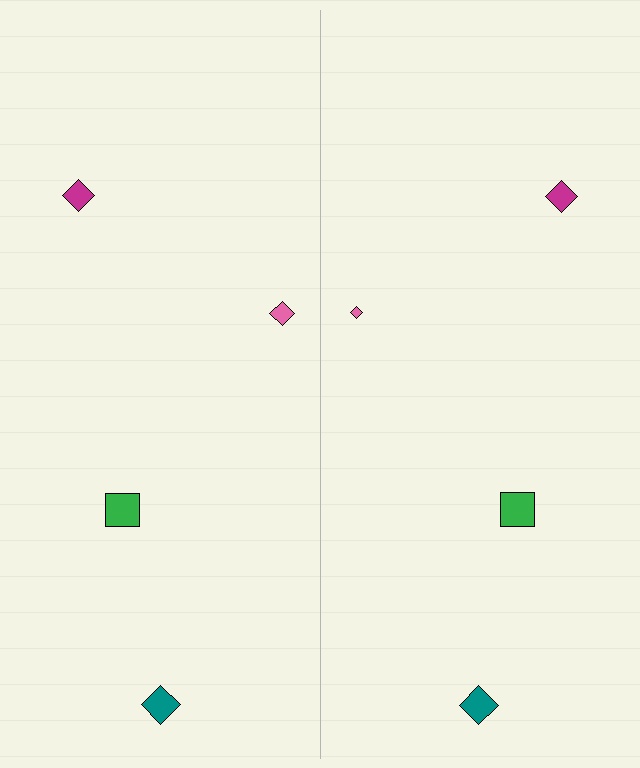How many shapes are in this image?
There are 8 shapes in this image.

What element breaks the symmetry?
The pink diamond on the right side has a different size than its mirror counterpart.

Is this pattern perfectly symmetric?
No, the pattern is not perfectly symmetric. The pink diamond on the right side has a different size than its mirror counterpart.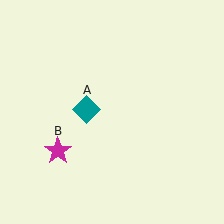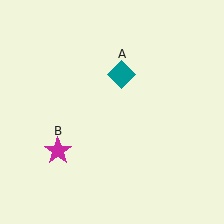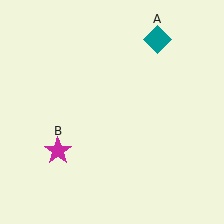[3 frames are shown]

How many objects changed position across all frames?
1 object changed position: teal diamond (object A).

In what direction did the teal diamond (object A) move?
The teal diamond (object A) moved up and to the right.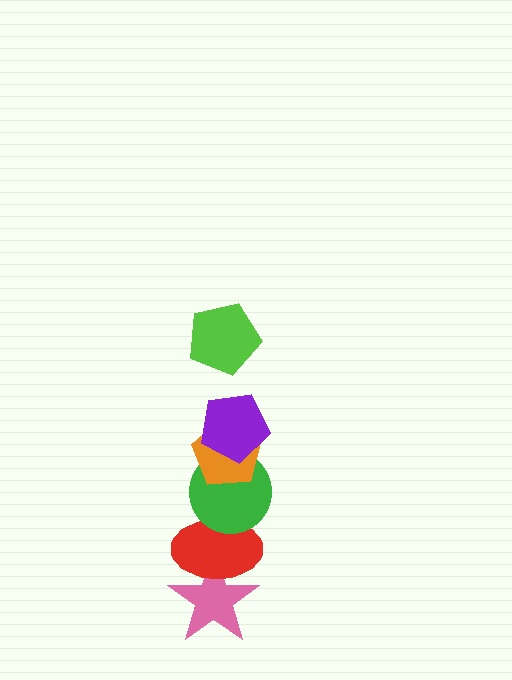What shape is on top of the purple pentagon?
The lime pentagon is on top of the purple pentagon.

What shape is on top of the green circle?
The orange pentagon is on top of the green circle.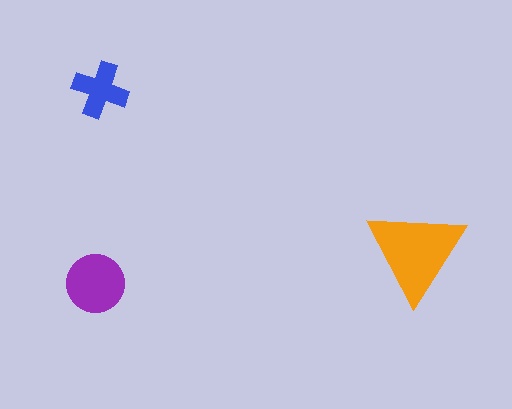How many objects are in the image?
There are 3 objects in the image.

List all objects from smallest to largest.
The blue cross, the purple circle, the orange triangle.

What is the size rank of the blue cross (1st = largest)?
3rd.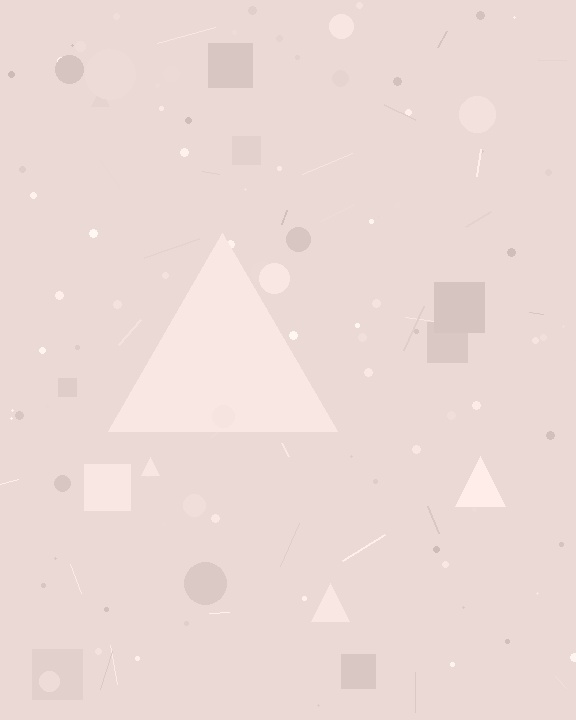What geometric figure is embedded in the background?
A triangle is embedded in the background.